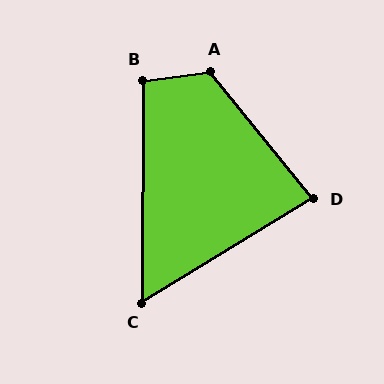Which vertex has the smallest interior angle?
C, at approximately 58 degrees.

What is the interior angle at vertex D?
Approximately 82 degrees (acute).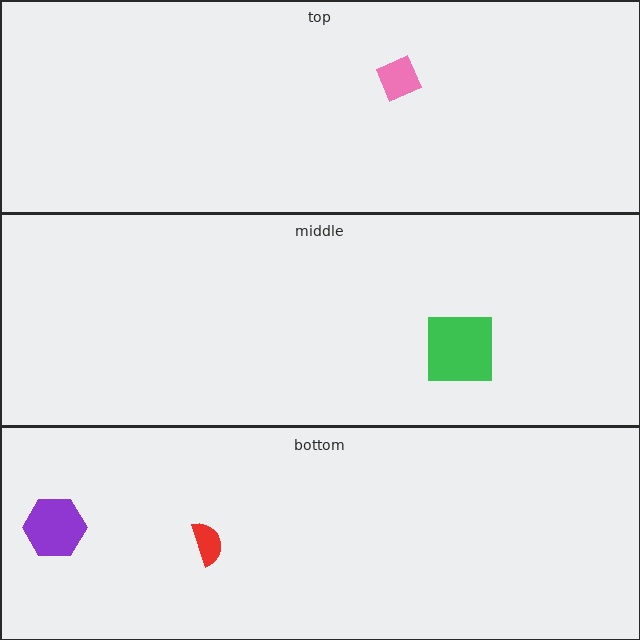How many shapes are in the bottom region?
2.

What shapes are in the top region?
The pink diamond.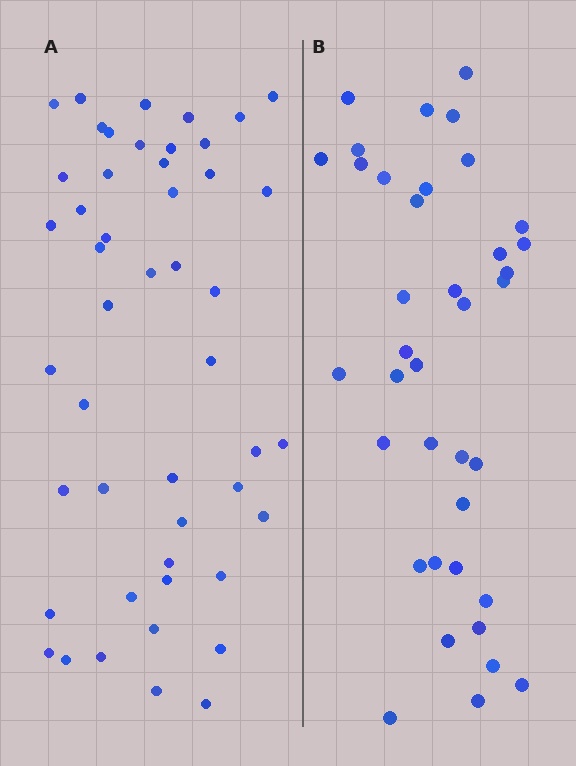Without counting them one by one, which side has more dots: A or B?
Region A (the left region) has more dots.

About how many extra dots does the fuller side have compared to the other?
Region A has roughly 10 or so more dots than region B.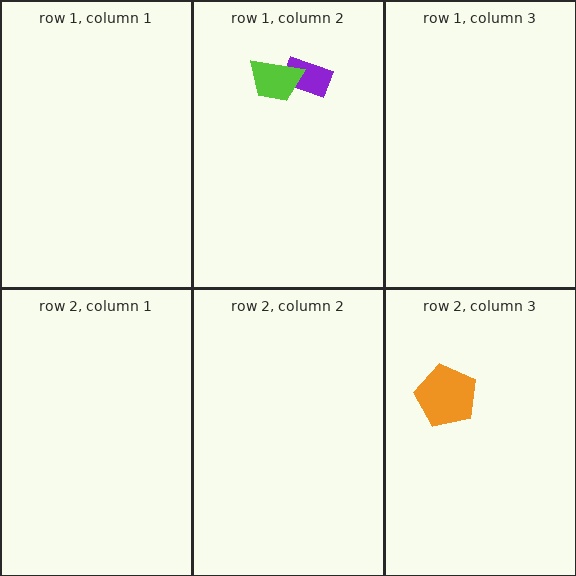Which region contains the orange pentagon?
The row 2, column 3 region.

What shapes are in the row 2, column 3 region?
The orange pentagon.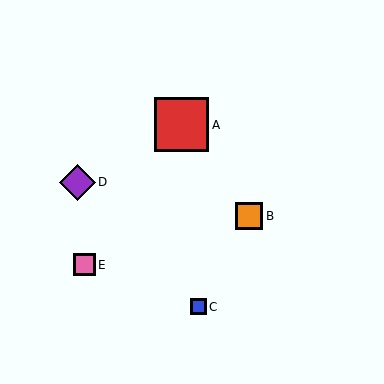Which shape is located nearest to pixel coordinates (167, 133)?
The red square (labeled A) at (182, 125) is nearest to that location.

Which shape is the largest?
The red square (labeled A) is the largest.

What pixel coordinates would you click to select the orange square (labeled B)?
Click at (249, 216) to select the orange square B.